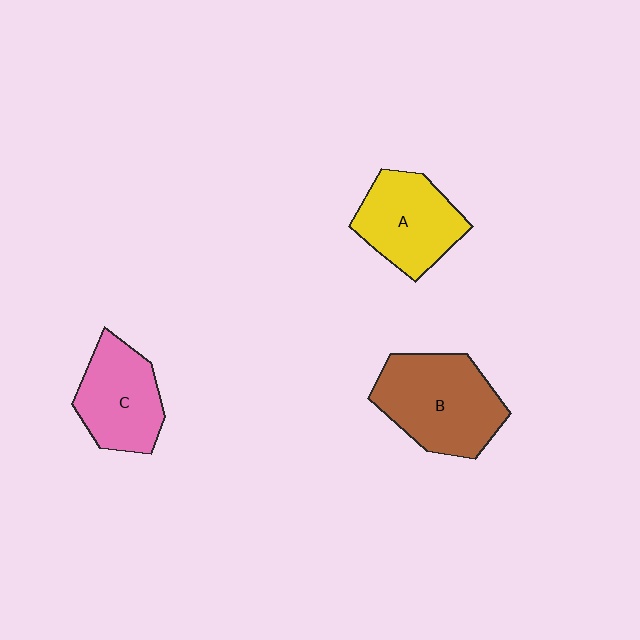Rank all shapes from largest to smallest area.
From largest to smallest: B (brown), A (yellow), C (pink).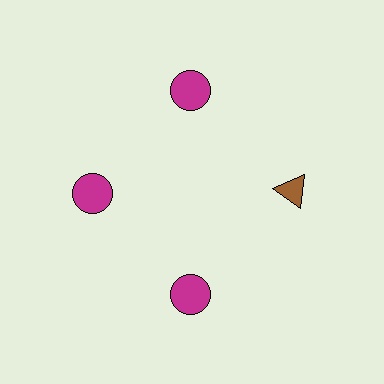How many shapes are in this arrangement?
There are 4 shapes arranged in a ring pattern.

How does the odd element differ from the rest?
It differs in both color (brown instead of magenta) and shape (triangle instead of circle).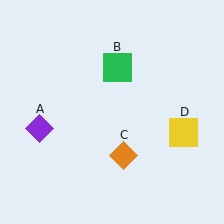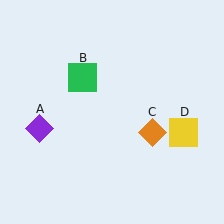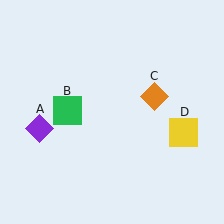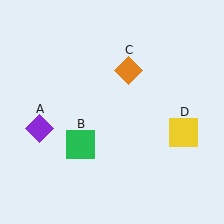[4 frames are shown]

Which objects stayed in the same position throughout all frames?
Purple diamond (object A) and yellow square (object D) remained stationary.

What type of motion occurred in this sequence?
The green square (object B), orange diamond (object C) rotated counterclockwise around the center of the scene.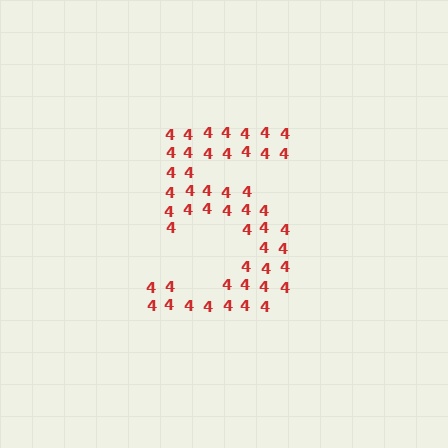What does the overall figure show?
The overall figure shows the digit 5.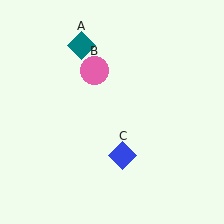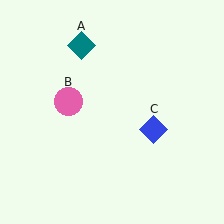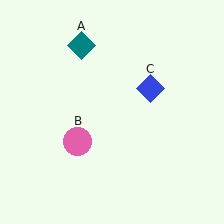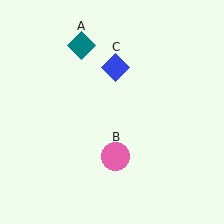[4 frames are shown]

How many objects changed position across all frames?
2 objects changed position: pink circle (object B), blue diamond (object C).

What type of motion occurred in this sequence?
The pink circle (object B), blue diamond (object C) rotated counterclockwise around the center of the scene.